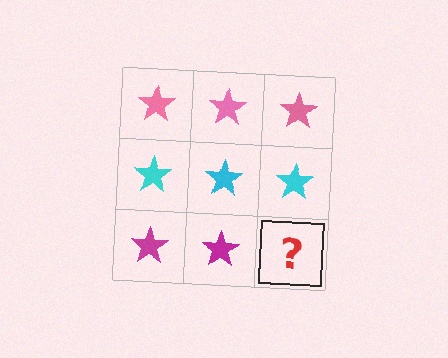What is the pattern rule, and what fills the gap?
The rule is that each row has a consistent color. The gap should be filled with a magenta star.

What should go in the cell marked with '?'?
The missing cell should contain a magenta star.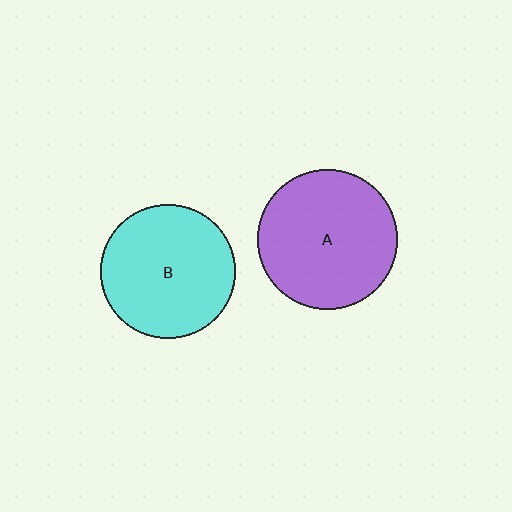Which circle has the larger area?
Circle A (purple).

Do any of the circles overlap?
No, none of the circles overlap.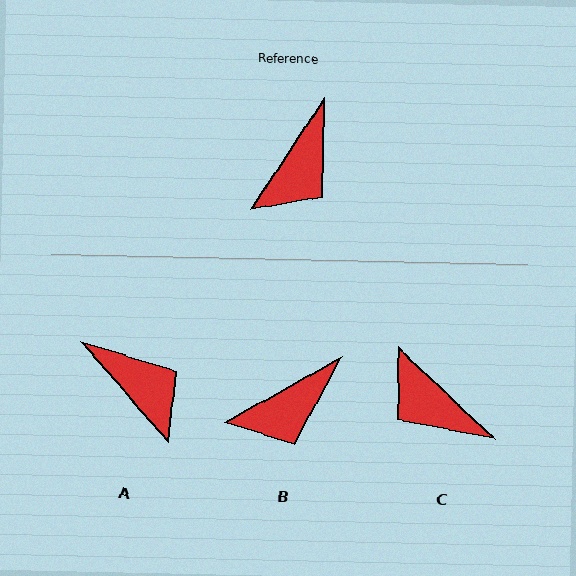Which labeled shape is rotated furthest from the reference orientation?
C, about 100 degrees away.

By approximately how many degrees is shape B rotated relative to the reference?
Approximately 27 degrees clockwise.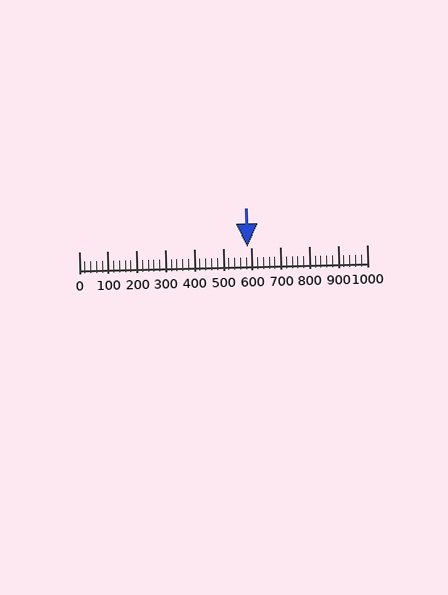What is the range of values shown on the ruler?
The ruler shows values from 0 to 1000.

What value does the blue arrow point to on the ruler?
The blue arrow points to approximately 585.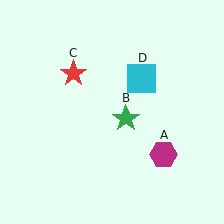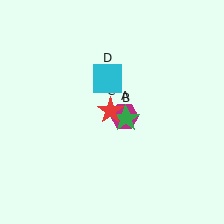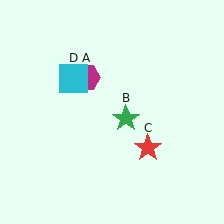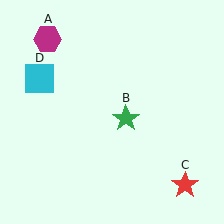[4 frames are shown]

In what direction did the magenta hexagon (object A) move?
The magenta hexagon (object A) moved up and to the left.